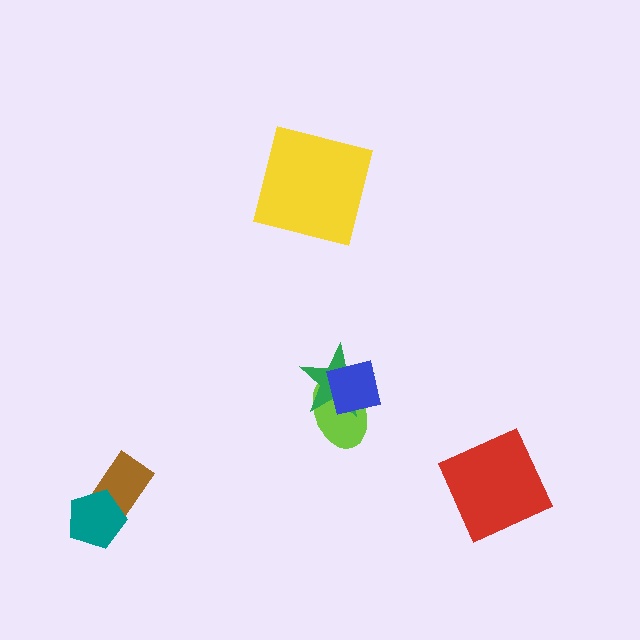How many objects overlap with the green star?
2 objects overlap with the green star.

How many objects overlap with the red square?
0 objects overlap with the red square.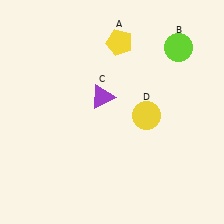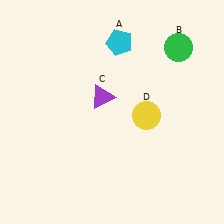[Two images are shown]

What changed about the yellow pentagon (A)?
In Image 1, A is yellow. In Image 2, it changed to cyan.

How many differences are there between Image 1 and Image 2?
There are 2 differences between the two images.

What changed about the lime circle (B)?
In Image 1, B is lime. In Image 2, it changed to green.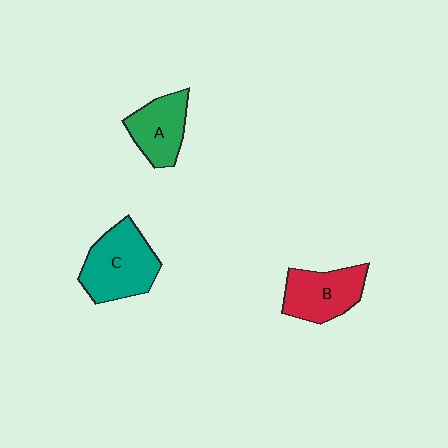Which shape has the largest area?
Shape C (teal).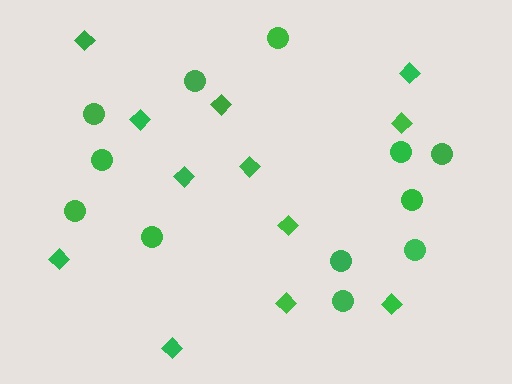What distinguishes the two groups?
There are 2 groups: one group of diamonds (12) and one group of circles (12).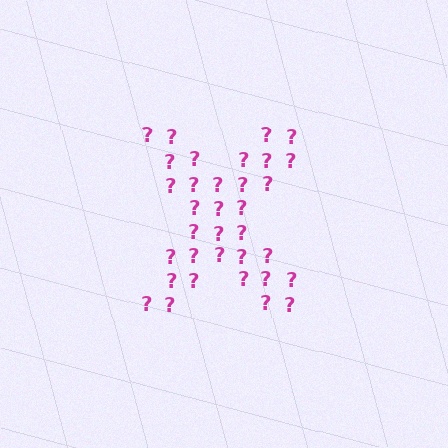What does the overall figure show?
The overall figure shows the letter X.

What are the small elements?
The small elements are question marks.